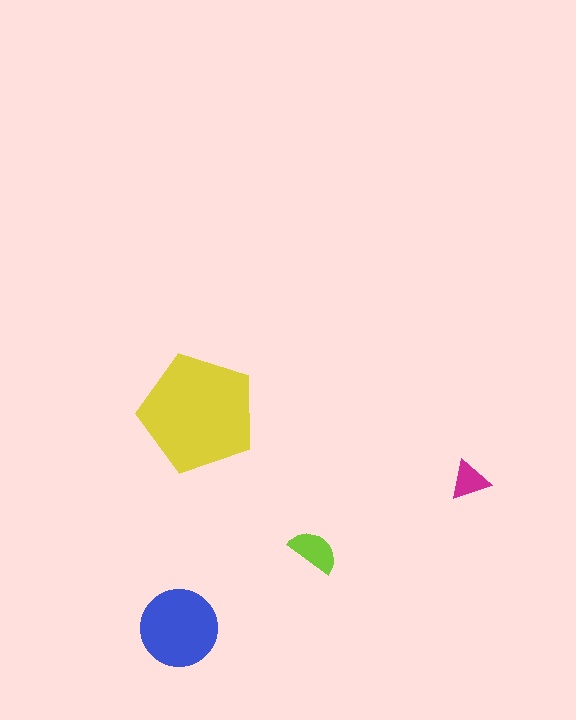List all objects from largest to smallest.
The yellow pentagon, the blue circle, the lime semicircle, the magenta triangle.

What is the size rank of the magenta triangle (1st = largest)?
4th.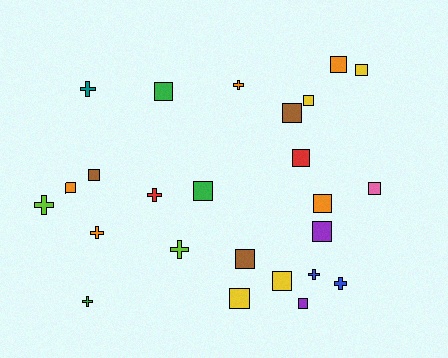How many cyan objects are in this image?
There are no cyan objects.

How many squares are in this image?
There are 16 squares.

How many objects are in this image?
There are 25 objects.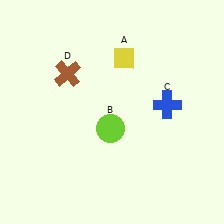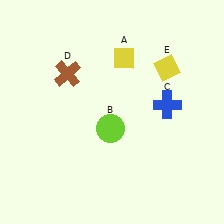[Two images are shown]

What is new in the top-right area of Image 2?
A yellow diamond (E) was added in the top-right area of Image 2.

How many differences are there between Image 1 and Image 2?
There is 1 difference between the two images.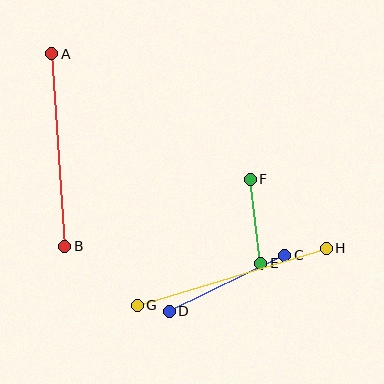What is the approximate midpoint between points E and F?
The midpoint is at approximately (256, 221) pixels.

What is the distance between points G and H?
The distance is approximately 197 pixels.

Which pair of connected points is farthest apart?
Points G and H are farthest apart.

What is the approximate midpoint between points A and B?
The midpoint is at approximately (58, 150) pixels.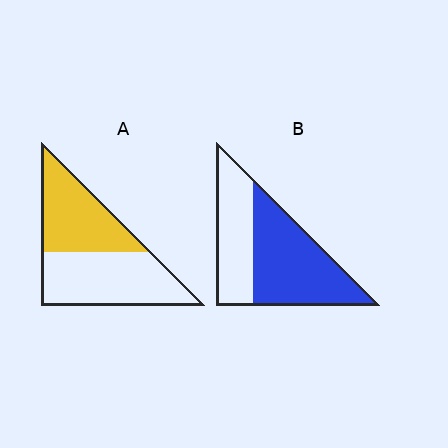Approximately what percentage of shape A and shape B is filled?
A is approximately 45% and B is approximately 60%.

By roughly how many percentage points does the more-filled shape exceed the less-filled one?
By roughly 15 percentage points (B over A).